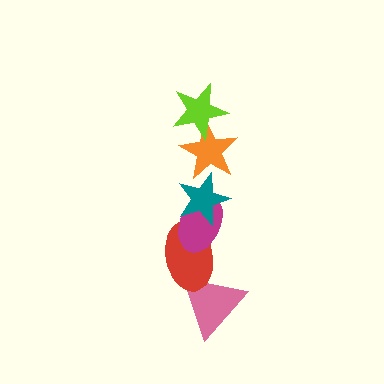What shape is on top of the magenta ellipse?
The teal star is on top of the magenta ellipse.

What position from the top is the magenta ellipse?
The magenta ellipse is 4th from the top.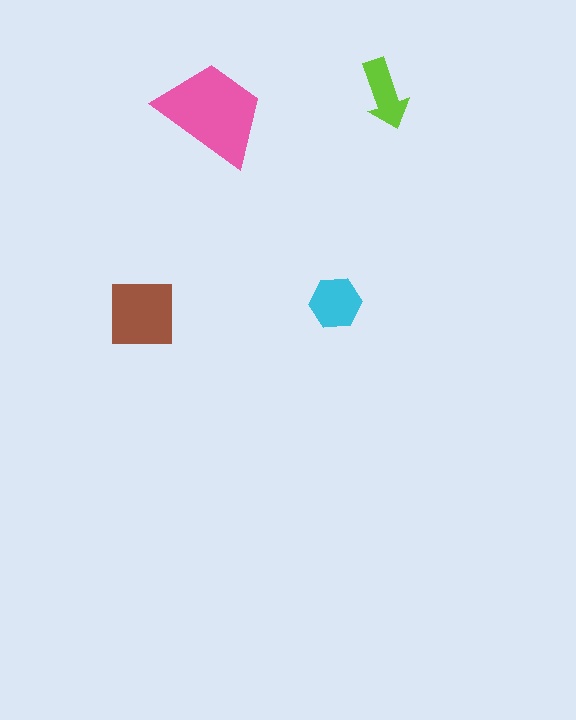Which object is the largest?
The pink trapezoid.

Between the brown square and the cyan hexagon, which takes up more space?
The brown square.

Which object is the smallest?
The lime arrow.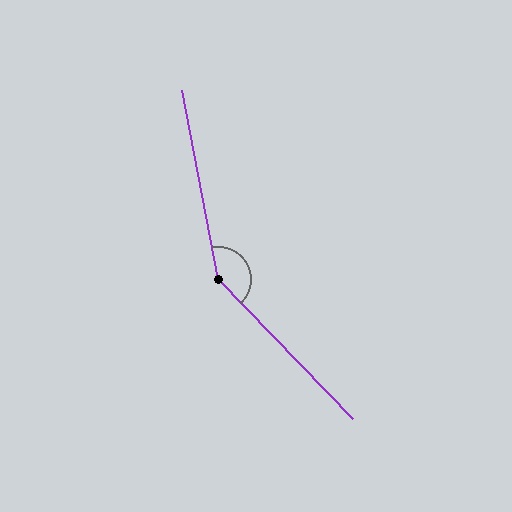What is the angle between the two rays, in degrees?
Approximately 147 degrees.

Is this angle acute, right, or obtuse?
It is obtuse.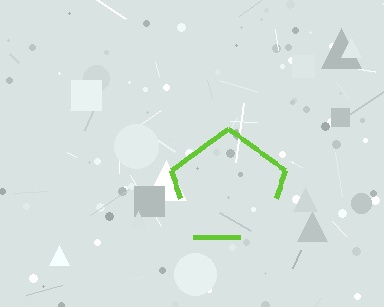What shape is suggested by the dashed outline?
The dashed outline suggests a pentagon.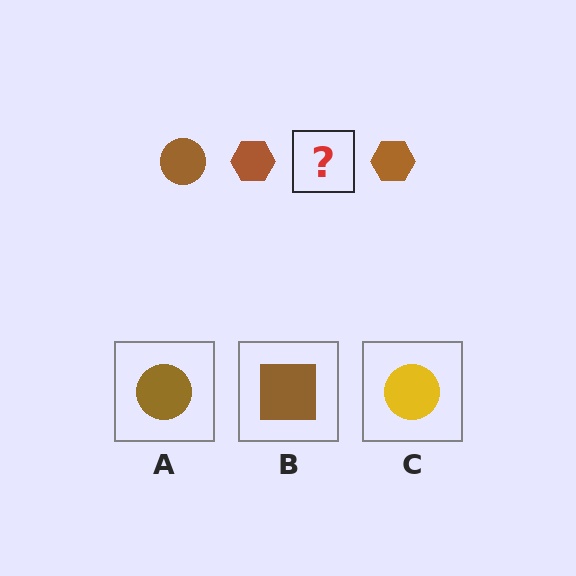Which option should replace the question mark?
Option A.